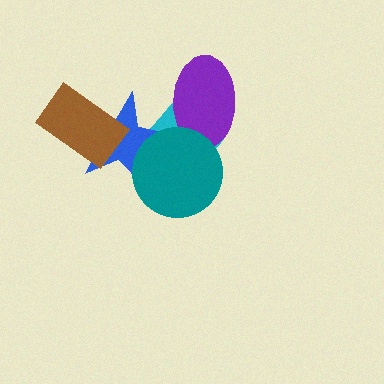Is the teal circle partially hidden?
No, no other shape covers it.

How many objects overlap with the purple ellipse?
2 objects overlap with the purple ellipse.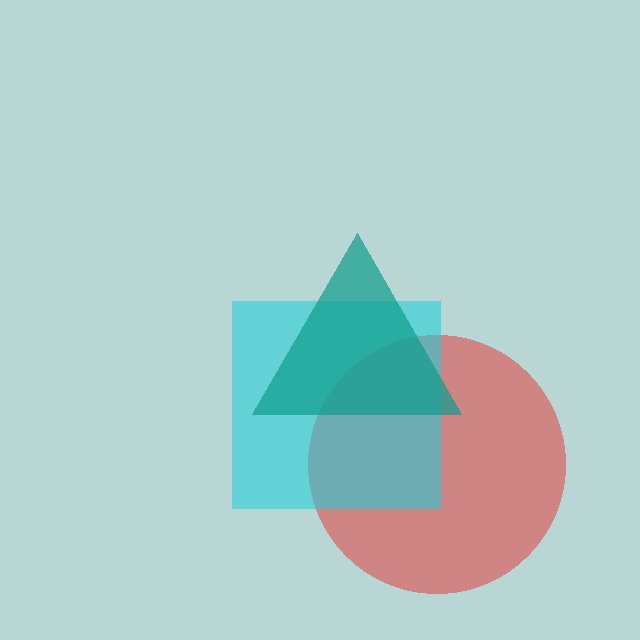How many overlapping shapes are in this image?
There are 3 overlapping shapes in the image.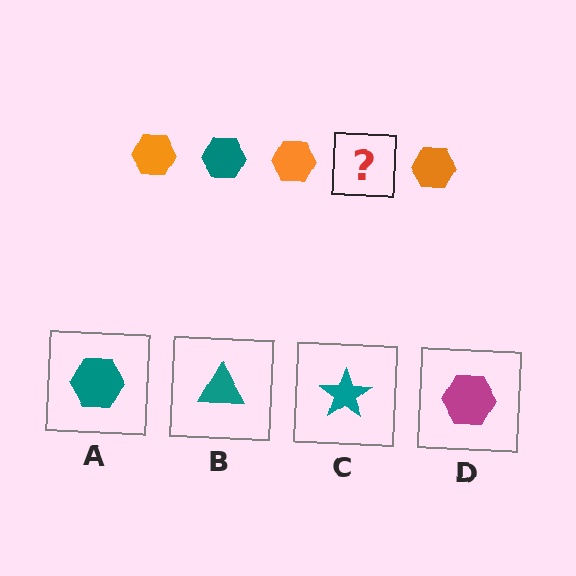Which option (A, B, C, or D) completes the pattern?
A.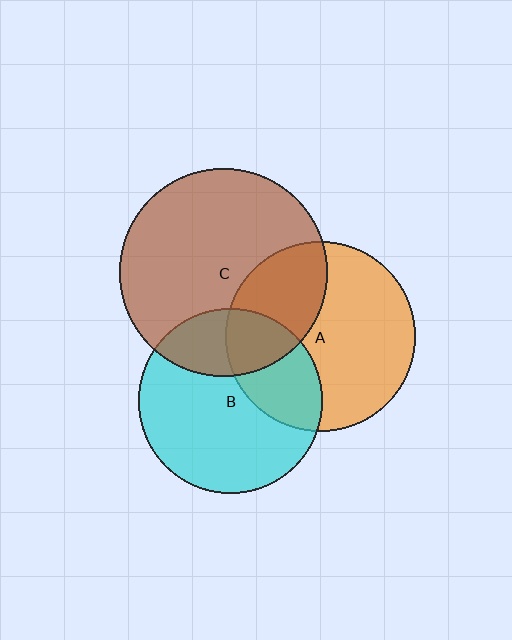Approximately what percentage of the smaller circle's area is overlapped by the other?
Approximately 35%.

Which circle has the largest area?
Circle C (brown).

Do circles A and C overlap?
Yes.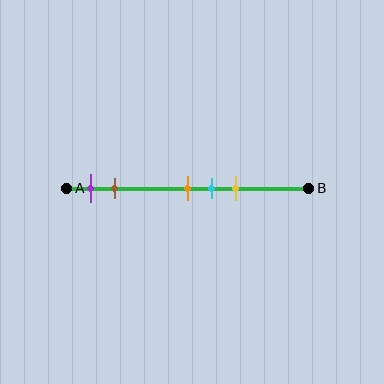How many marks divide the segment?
There are 5 marks dividing the segment.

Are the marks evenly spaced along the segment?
No, the marks are not evenly spaced.